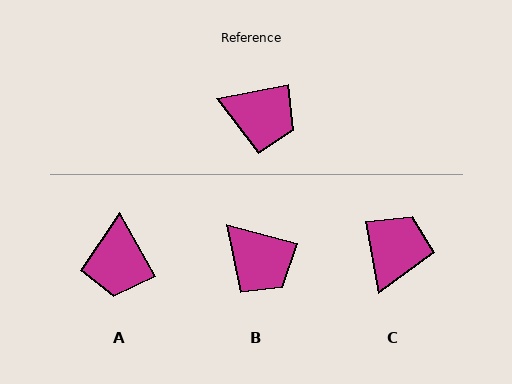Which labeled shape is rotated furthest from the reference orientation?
C, about 89 degrees away.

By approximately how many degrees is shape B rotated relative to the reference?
Approximately 26 degrees clockwise.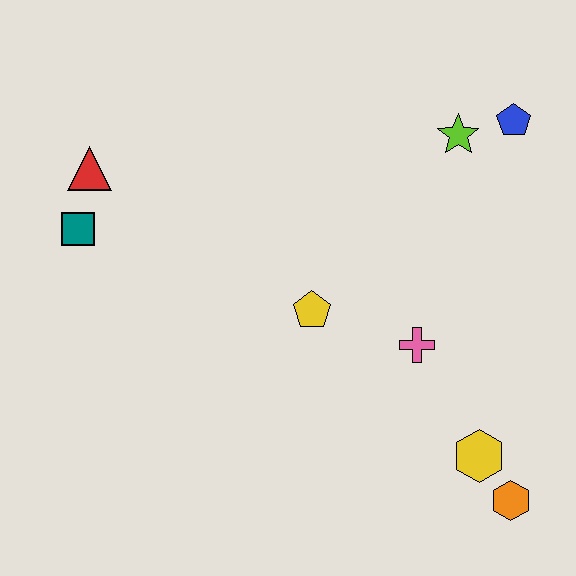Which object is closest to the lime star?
The blue pentagon is closest to the lime star.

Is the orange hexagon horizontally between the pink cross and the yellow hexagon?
No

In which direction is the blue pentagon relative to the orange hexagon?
The blue pentagon is above the orange hexagon.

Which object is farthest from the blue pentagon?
The teal square is farthest from the blue pentagon.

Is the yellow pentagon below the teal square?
Yes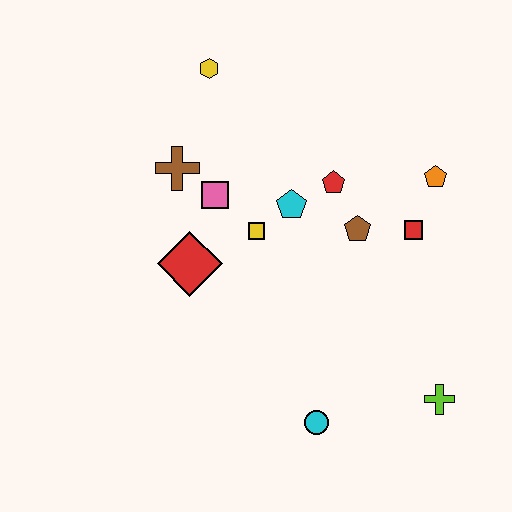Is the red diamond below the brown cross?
Yes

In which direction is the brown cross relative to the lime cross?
The brown cross is to the left of the lime cross.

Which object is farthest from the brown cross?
The lime cross is farthest from the brown cross.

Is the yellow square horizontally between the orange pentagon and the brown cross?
Yes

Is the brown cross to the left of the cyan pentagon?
Yes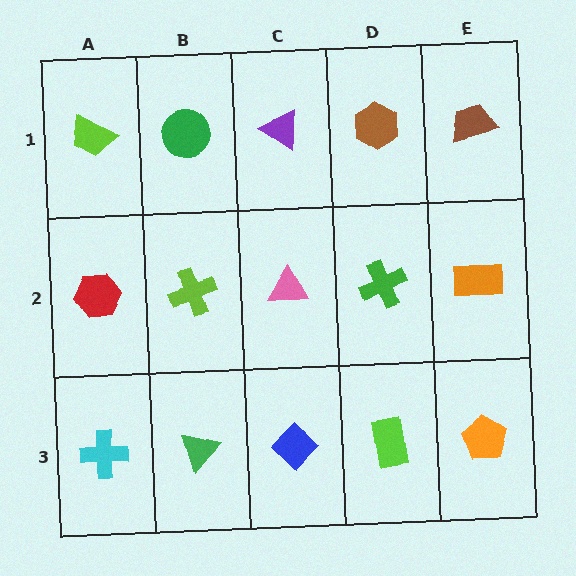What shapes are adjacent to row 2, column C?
A purple triangle (row 1, column C), a blue diamond (row 3, column C), a lime cross (row 2, column B), a green cross (row 2, column D).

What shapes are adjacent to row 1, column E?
An orange rectangle (row 2, column E), a brown hexagon (row 1, column D).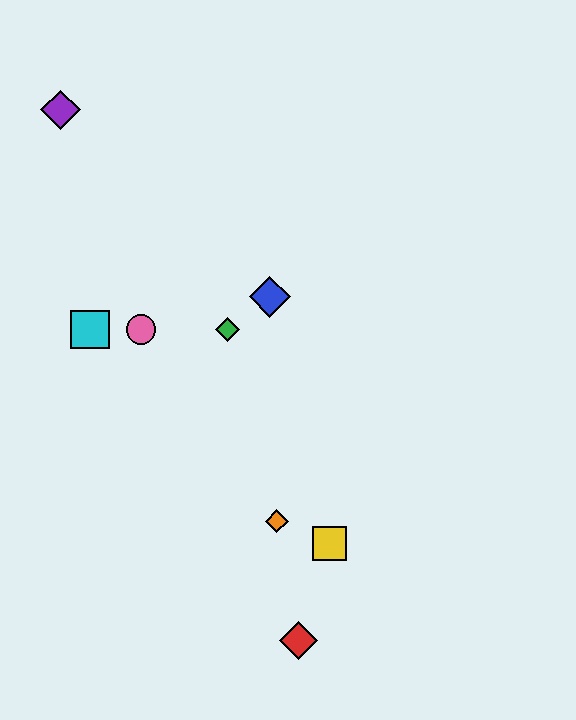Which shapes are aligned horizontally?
The green diamond, the cyan square, the pink circle are aligned horizontally.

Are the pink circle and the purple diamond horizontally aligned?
No, the pink circle is at y≈329 and the purple diamond is at y≈110.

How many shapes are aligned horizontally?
3 shapes (the green diamond, the cyan square, the pink circle) are aligned horizontally.